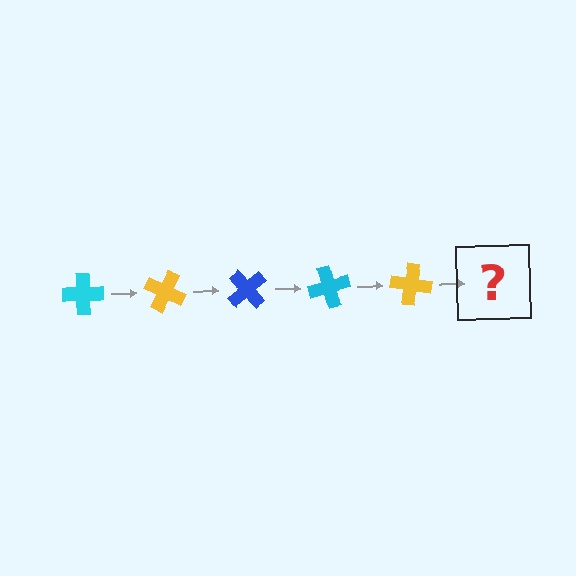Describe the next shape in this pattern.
It should be a blue cross, rotated 125 degrees from the start.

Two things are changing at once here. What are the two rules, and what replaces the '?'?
The two rules are that it rotates 25 degrees each step and the color cycles through cyan, yellow, and blue. The '?' should be a blue cross, rotated 125 degrees from the start.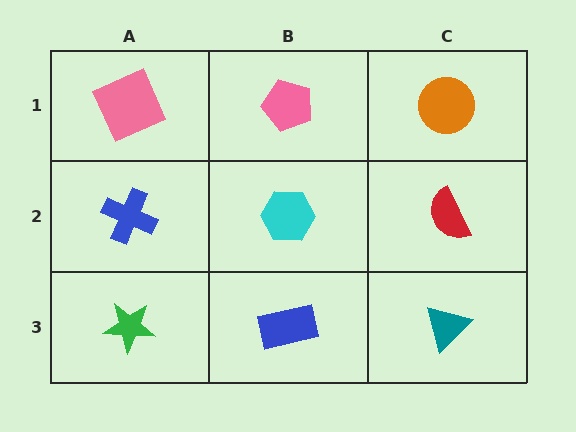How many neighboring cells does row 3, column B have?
3.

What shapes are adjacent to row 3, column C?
A red semicircle (row 2, column C), a blue rectangle (row 3, column B).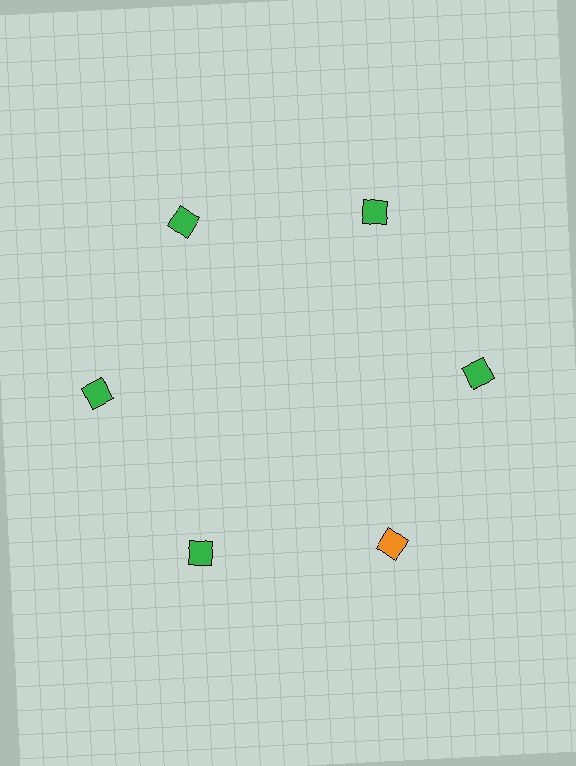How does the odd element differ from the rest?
It has a different color: orange instead of green.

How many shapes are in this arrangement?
There are 6 shapes arranged in a ring pattern.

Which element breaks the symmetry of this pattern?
The orange diamond at roughly the 5 o'clock position breaks the symmetry. All other shapes are green diamonds.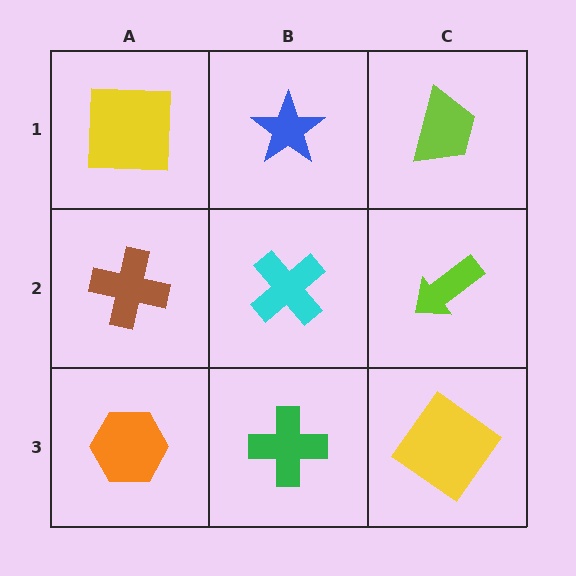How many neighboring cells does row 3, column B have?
3.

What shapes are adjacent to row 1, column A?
A brown cross (row 2, column A), a blue star (row 1, column B).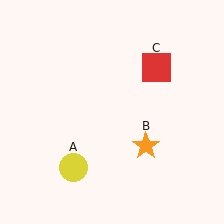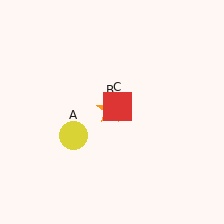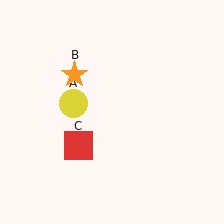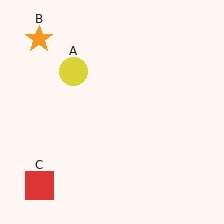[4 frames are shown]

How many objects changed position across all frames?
3 objects changed position: yellow circle (object A), orange star (object B), red square (object C).